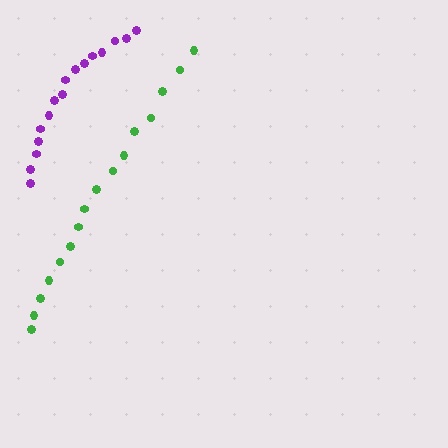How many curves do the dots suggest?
There are 2 distinct paths.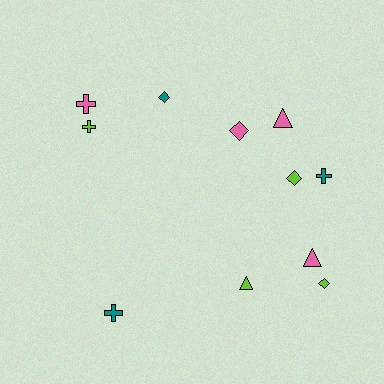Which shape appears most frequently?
Diamond, with 4 objects.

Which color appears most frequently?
Pink, with 4 objects.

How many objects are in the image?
There are 11 objects.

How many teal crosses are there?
There are 2 teal crosses.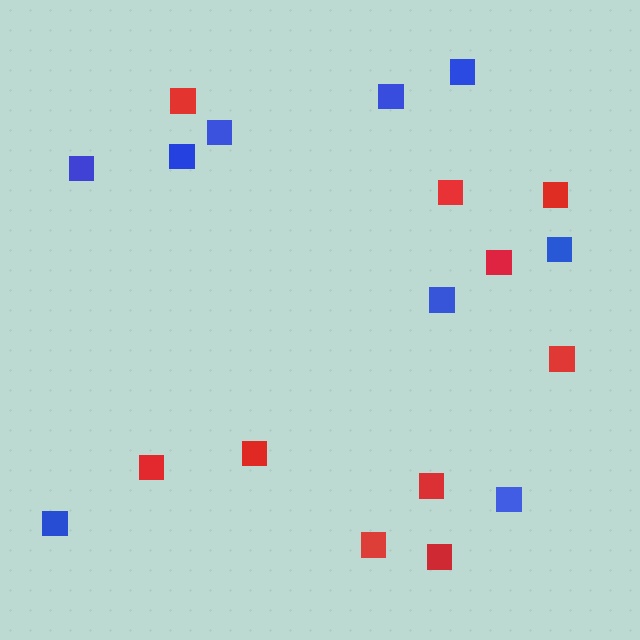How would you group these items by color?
There are 2 groups: one group of blue squares (9) and one group of red squares (10).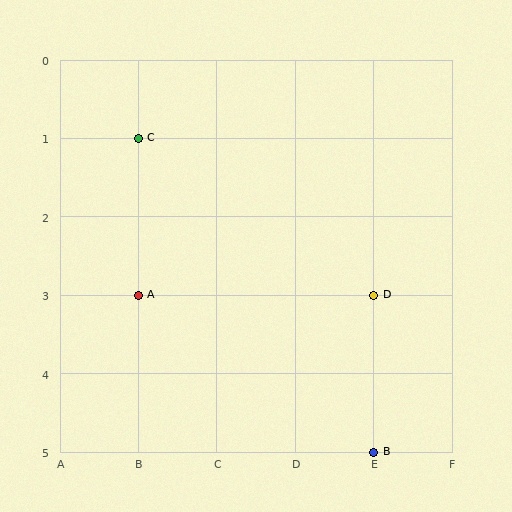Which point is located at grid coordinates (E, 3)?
Point D is at (E, 3).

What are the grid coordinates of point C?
Point C is at grid coordinates (B, 1).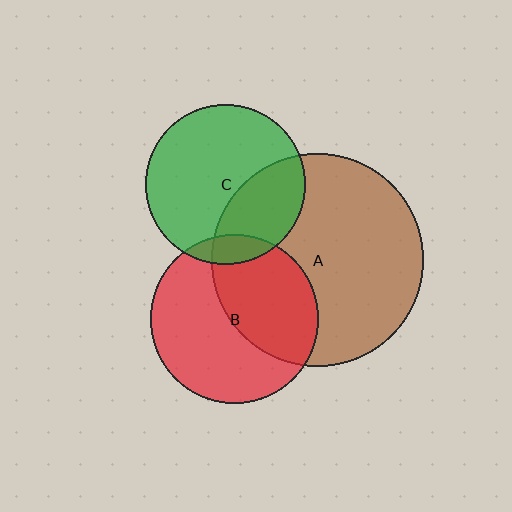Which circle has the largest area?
Circle A (brown).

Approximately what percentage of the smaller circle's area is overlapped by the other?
Approximately 45%.